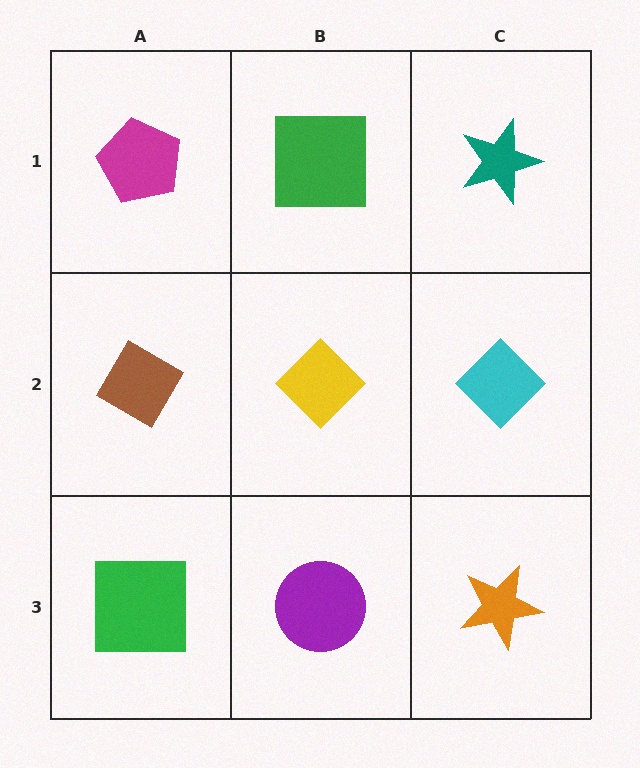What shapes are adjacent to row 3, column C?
A cyan diamond (row 2, column C), a purple circle (row 3, column B).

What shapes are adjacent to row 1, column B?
A yellow diamond (row 2, column B), a magenta pentagon (row 1, column A), a teal star (row 1, column C).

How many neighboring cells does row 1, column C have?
2.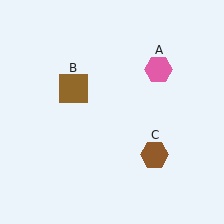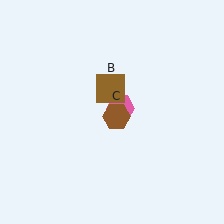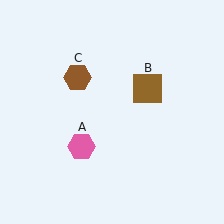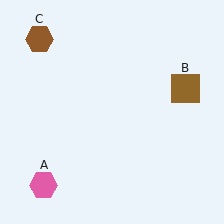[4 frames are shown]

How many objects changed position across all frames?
3 objects changed position: pink hexagon (object A), brown square (object B), brown hexagon (object C).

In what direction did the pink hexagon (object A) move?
The pink hexagon (object A) moved down and to the left.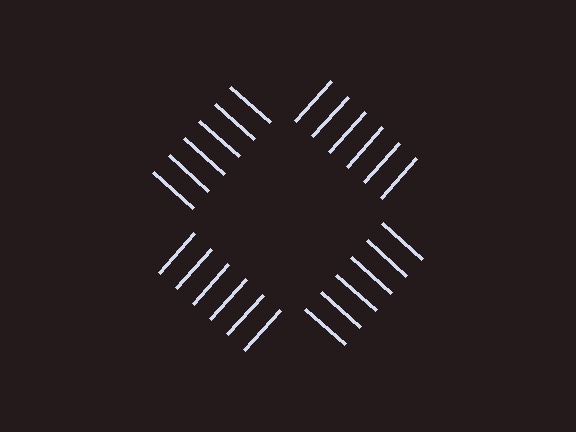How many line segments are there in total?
24 — 6 along each of the 4 edges.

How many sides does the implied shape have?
4 sides — the line-ends trace a square.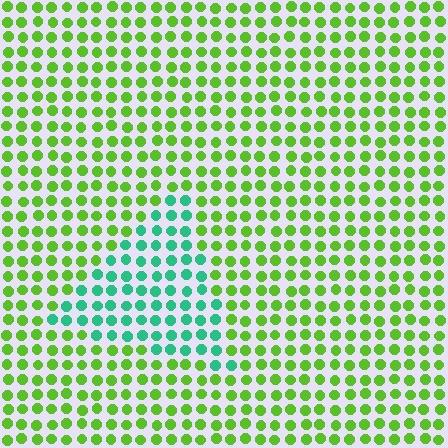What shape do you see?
I see a triangle.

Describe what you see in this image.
The image is filled with small lime elements in a uniform arrangement. A triangle-shaped region is visible where the elements are tinted to a slightly different hue, forming a subtle color boundary.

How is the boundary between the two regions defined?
The boundary is defined purely by a slight shift in hue (about 56 degrees). Spacing, size, and orientation are identical on both sides.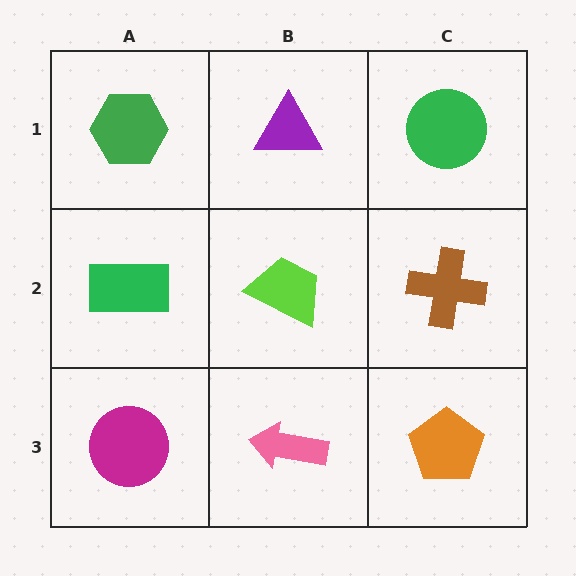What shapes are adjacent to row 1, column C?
A brown cross (row 2, column C), a purple triangle (row 1, column B).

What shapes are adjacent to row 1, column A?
A green rectangle (row 2, column A), a purple triangle (row 1, column B).